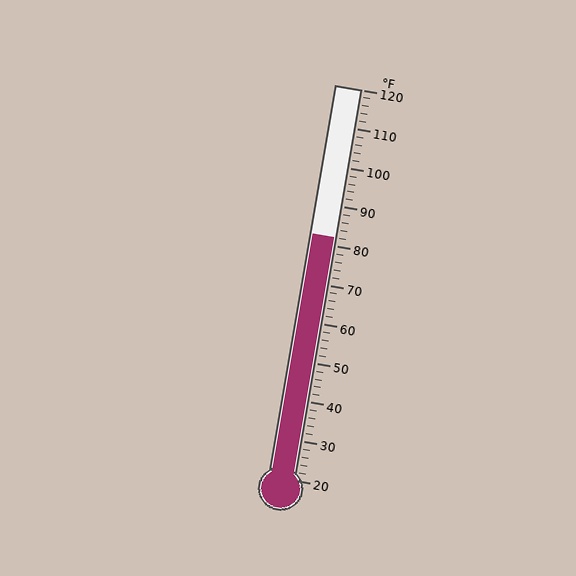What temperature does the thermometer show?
The thermometer shows approximately 82°F.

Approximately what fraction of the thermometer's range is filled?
The thermometer is filled to approximately 60% of its range.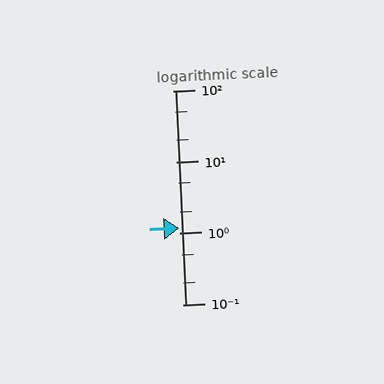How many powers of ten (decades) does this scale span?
The scale spans 3 decades, from 0.1 to 100.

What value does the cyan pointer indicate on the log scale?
The pointer indicates approximately 1.2.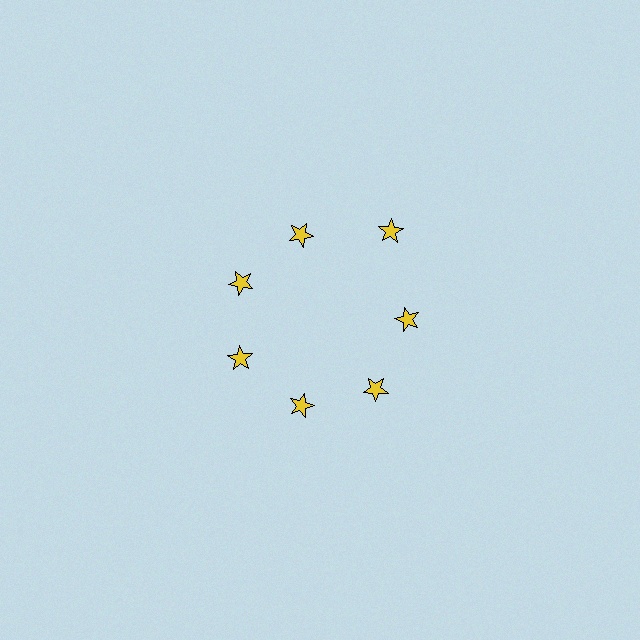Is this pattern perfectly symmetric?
No. The 7 yellow stars are arranged in a ring, but one element near the 1 o'clock position is pushed outward from the center, breaking the 7-fold rotational symmetry.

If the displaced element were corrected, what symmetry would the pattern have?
It would have 7-fold rotational symmetry — the pattern would map onto itself every 51 degrees.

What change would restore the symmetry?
The symmetry would be restored by moving it inward, back onto the ring so that all 7 stars sit at equal angles and equal distance from the center.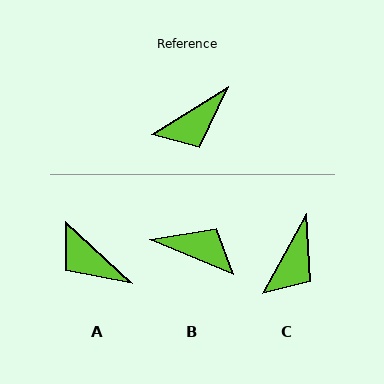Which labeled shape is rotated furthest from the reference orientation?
B, about 125 degrees away.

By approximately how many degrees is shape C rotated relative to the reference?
Approximately 29 degrees counter-clockwise.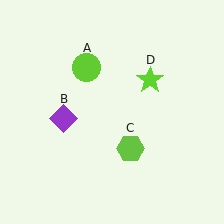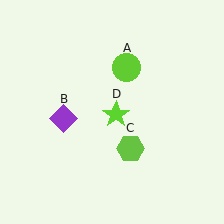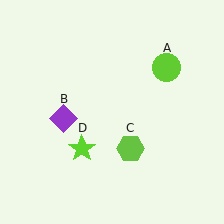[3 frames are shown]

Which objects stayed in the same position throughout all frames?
Purple diamond (object B) and lime hexagon (object C) remained stationary.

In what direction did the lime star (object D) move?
The lime star (object D) moved down and to the left.